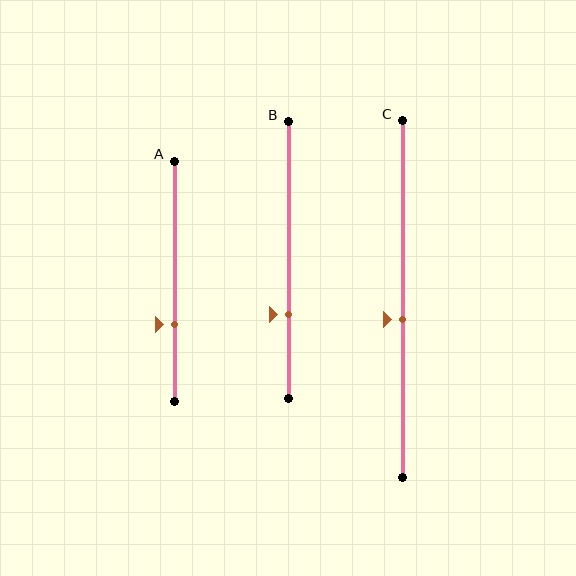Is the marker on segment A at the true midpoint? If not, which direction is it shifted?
No, the marker on segment A is shifted downward by about 18% of the segment length.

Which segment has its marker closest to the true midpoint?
Segment C has its marker closest to the true midpoint.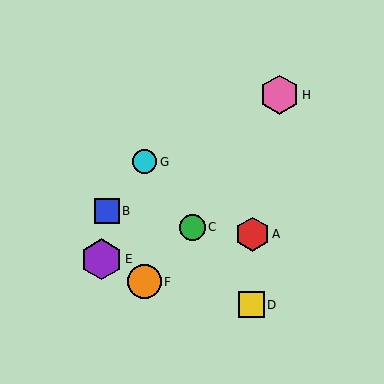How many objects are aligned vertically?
2 objects (F, G) are aligned vertically.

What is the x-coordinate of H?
Object H is at x≈279.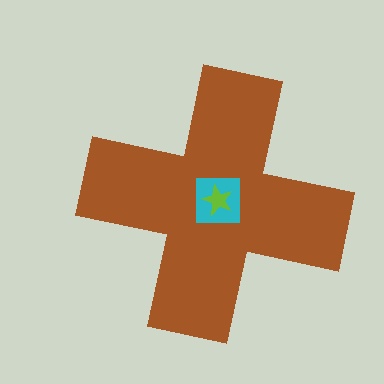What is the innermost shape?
The lime star.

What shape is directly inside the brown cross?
The cyan square.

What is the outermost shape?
The brown cross.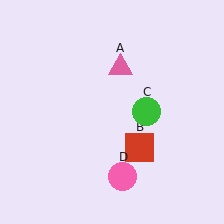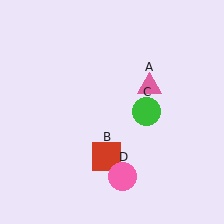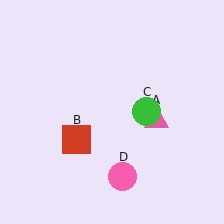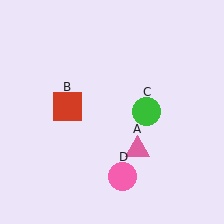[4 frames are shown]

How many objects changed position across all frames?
2 objects changed position: pink triangle (object A), red square (object B).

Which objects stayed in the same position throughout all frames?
Green circle (object C) and pink circle (object D) remained stationary.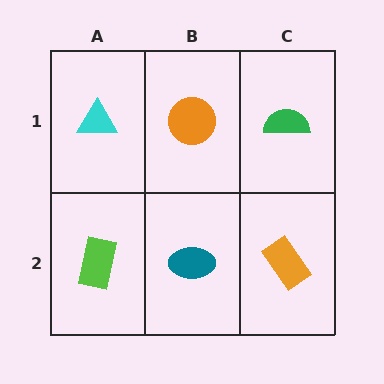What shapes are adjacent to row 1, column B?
A teal ellipse (row 2, column B), a cyan triangle (row 1, column A), a green semicircle (row 1, column C).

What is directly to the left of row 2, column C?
A teal ellipse.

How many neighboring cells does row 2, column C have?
2.